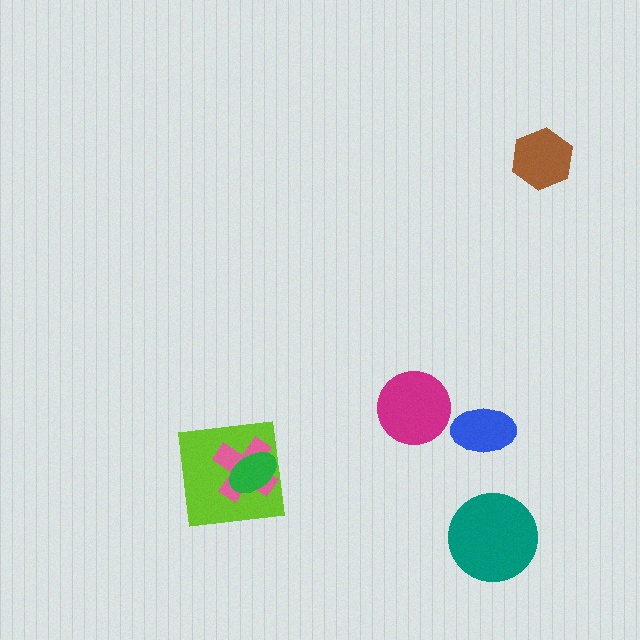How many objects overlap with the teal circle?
0 objects overlap with the teal circle.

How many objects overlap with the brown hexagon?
0 objects overlap with the brown hexagon.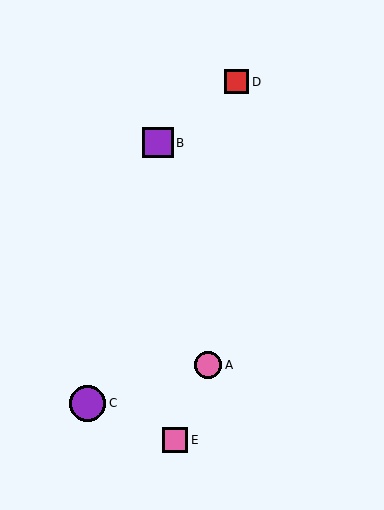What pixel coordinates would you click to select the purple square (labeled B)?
Click at (158, 143) to select the purple square B.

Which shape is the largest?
The purple circle (labeled C) is the largest.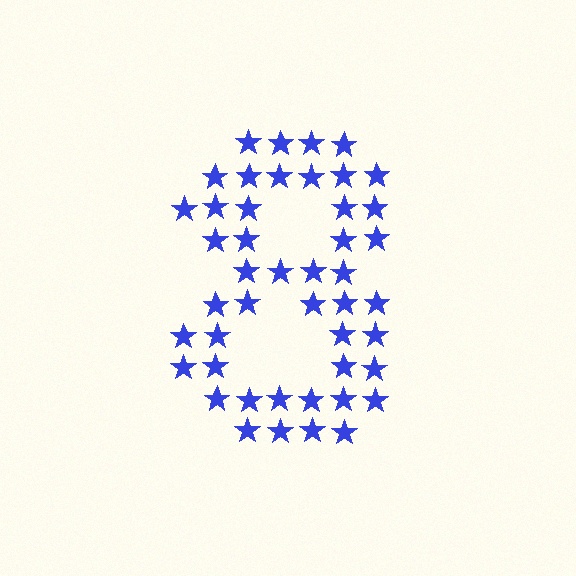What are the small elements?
The small elements are stars.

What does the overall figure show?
The overall figure shows the digit 8.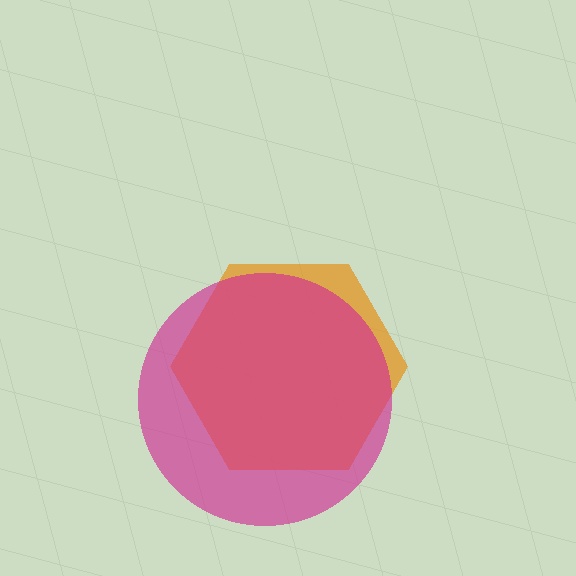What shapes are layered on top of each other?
The layered shapes are: an orange hexagon, a magenta circle.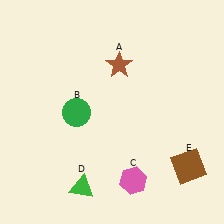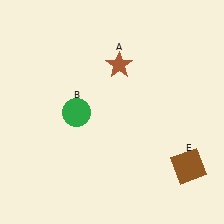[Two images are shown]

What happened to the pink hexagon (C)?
The pink hexagon (C) was removed in Image 2. It was in the bottom-right area of Image 1.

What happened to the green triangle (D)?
The green triangle (D) was removed in Image 2. It was in the bottom-left area of Image 1.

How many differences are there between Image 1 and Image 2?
There are 2 differences between the two images.